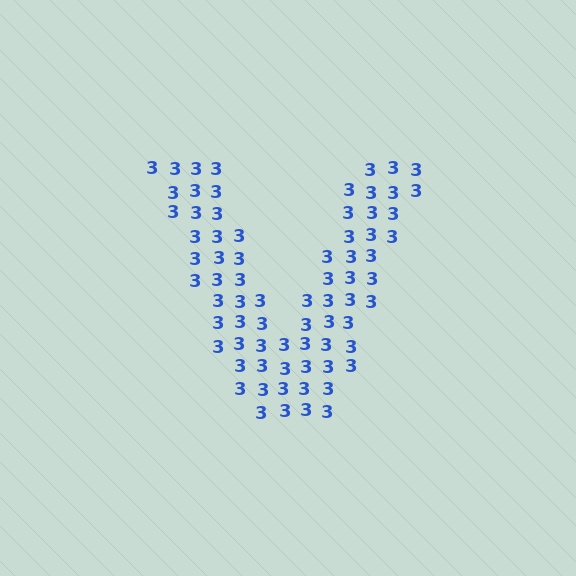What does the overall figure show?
The overall figure shows the letter V.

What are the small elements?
The small elements are digit 3's.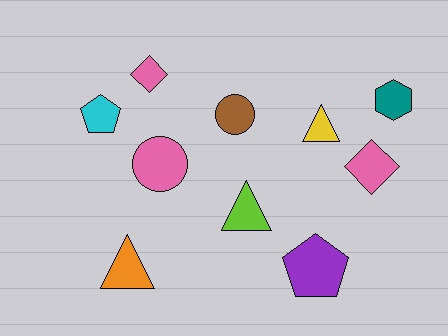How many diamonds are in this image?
There are 2 diamonds.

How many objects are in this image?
There are 10 objects.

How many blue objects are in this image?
There are no blue objects.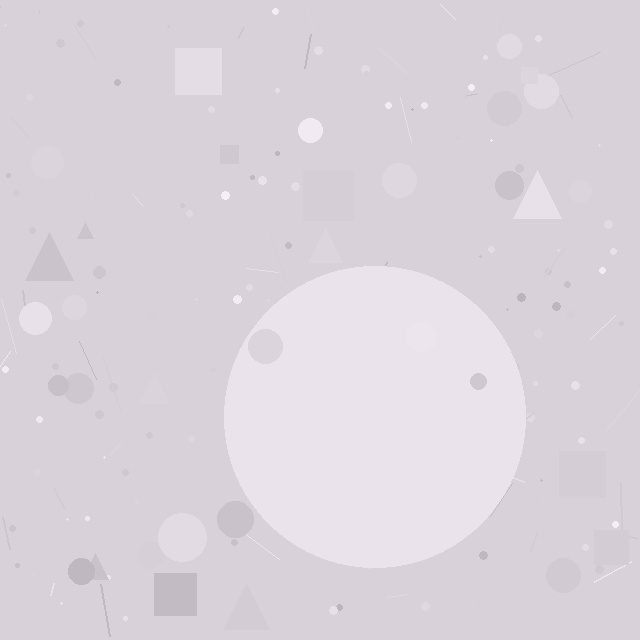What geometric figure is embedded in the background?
A circle is embedded in the background.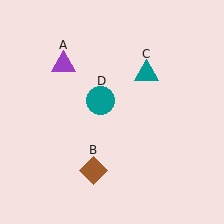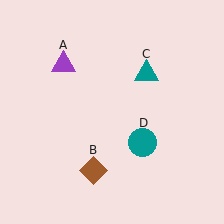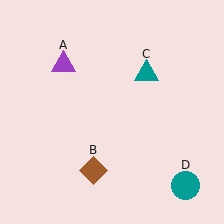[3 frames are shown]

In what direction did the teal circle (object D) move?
The teal circle (object D) moved down and to the right.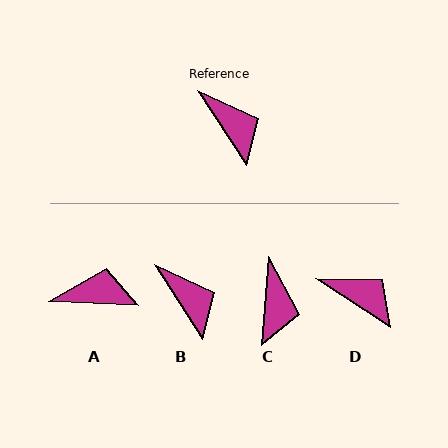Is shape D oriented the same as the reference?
No, it is off by about 24 degrees.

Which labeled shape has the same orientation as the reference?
B.